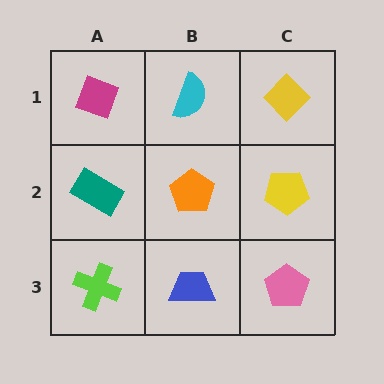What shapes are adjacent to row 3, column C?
A yellow pentagon (row 2, column C), a blue trapezoid (row 3, column B).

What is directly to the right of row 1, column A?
A cyan semicircle.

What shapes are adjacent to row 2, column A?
A magenta diamond (row 1, column A), a lime cross (row 3, column A), an orange pentagon (row 2, column B).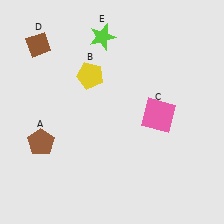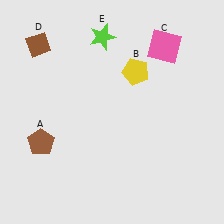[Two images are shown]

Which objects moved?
The objects that moved are: the yellow pentagon (B), the pink square (C).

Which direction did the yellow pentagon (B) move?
The yellow pentagon (B) moved right.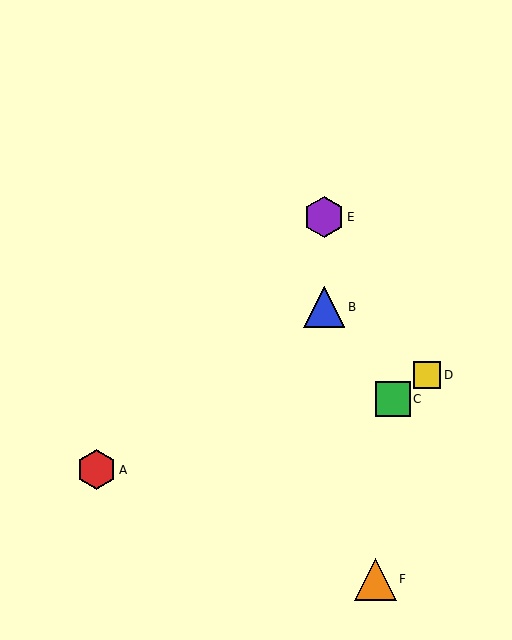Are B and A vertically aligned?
No, B is at x≈324 and A is at x≈97.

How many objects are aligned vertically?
2 objects (B, E) are aligned vertically.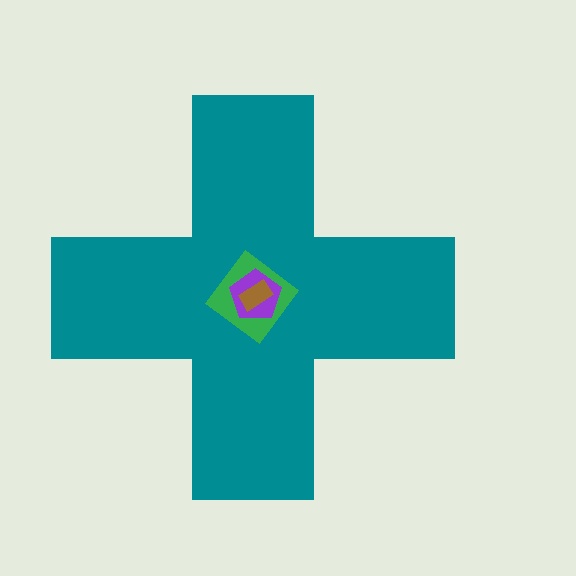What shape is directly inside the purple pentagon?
The brown rectangle.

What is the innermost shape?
The brown rectangle.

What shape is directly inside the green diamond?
The purple pentagon.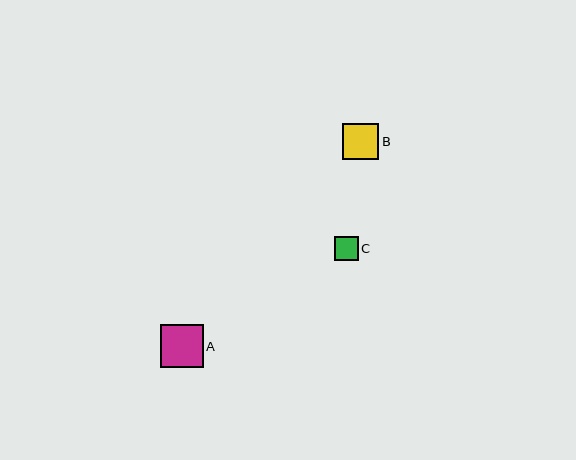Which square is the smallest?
Square C is the smallest with a size of approximately 24 pixels.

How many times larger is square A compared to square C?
Square A is approximately 1.8 times the size of square C.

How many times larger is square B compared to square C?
Square B is approximately 1.5 times the size of square C.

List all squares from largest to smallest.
From largest to smallest: A, B, C.